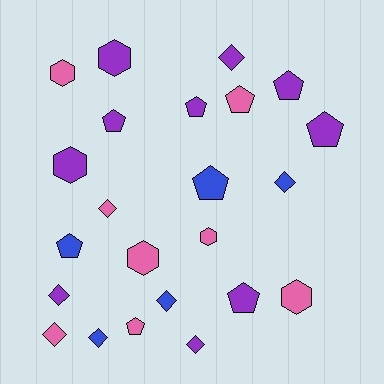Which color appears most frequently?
Purple, with 10 objects.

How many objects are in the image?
There are 23 objects.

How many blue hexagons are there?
There are no blue hexagons.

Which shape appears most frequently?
Pentagon, with 9 objects.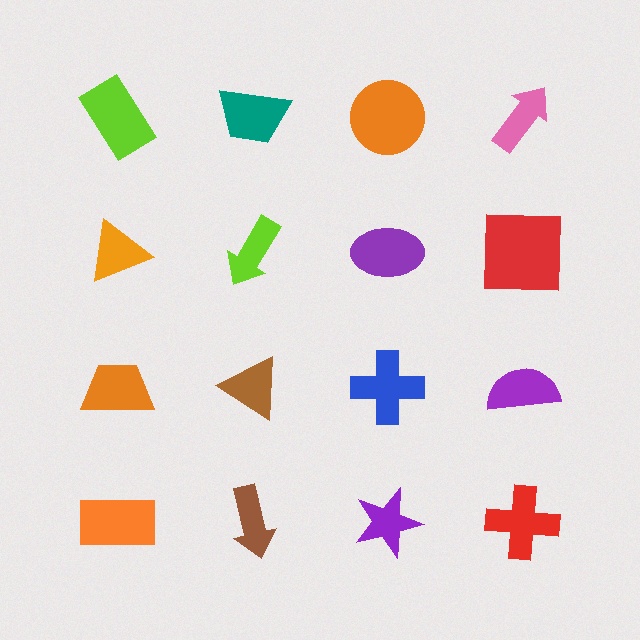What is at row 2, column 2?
A lime arrow.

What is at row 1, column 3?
An orange circle.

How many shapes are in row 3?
4 shapes.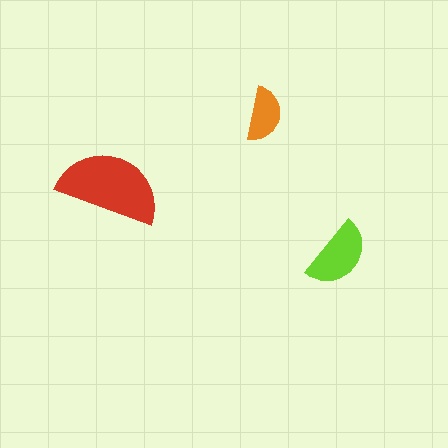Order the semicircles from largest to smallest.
the red one, the lime one, the orange one.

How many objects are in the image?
There are 3 objects in the image.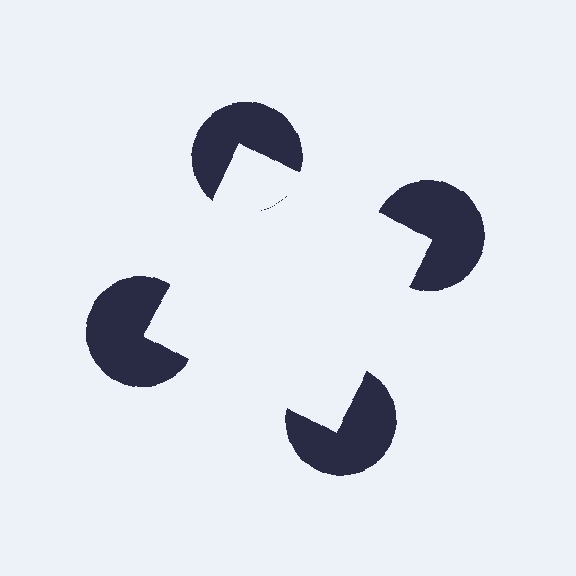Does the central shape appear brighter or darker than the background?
It typically appears slightly brighter than the background, even though no actual brightness change is drawn.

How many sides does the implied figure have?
4 sides.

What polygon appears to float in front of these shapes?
An illusory square — its edges are inferred from the aligned wedge cuts in the pac-man discs, not physically drawn.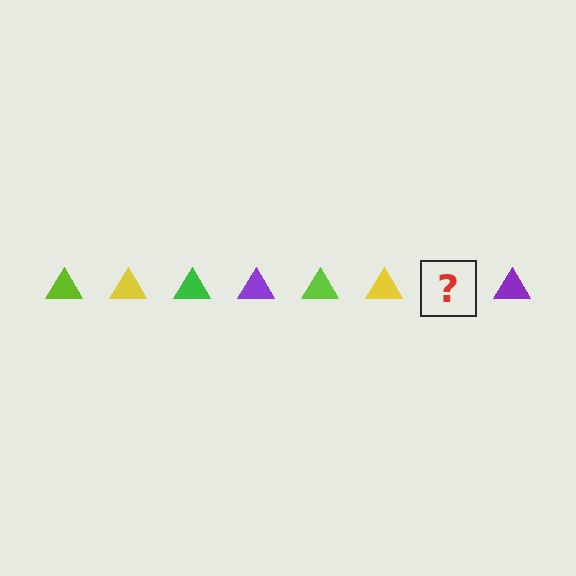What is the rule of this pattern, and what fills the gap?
The rule is that the pattern cycles through lime, yellow, green, purple triangles. The gap should be filled with a green triangle.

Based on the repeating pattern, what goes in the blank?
The blank should be a green triangle.